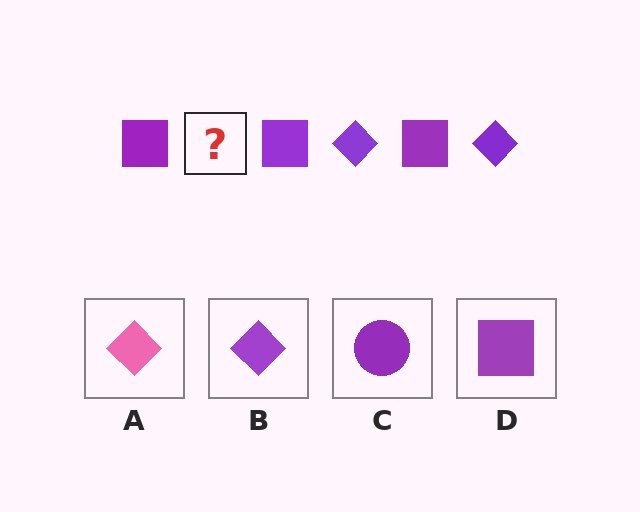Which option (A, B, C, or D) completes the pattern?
B.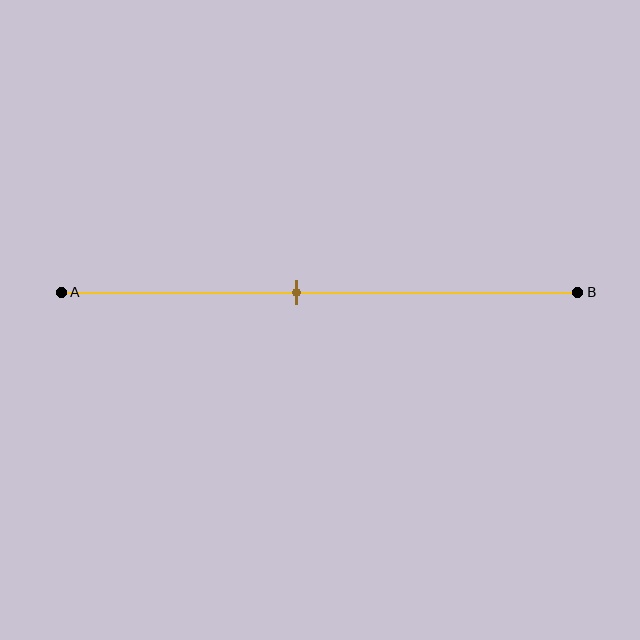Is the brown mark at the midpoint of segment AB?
No, the mark is at about 45% from A, not at the 50% midpoint.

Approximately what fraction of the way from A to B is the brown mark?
The brown mark is approximately 45% of the way from A to B.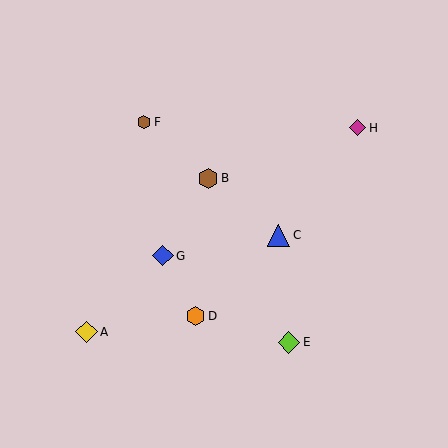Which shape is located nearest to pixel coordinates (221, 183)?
The brown hexagon (labeled B) at (208, 178) is nearest to that location.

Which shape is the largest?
The blue triangle (labeled C) is the largest.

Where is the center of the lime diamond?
The center of the lime diamond is at (289, 342).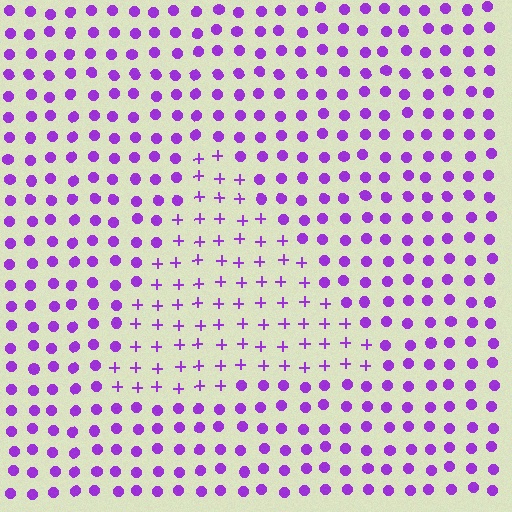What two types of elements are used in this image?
The image uses plus signs inside the triangle region and circles outside it.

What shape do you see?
I see a triangle.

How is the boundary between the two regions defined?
The boundary is defined by a change in element shape: plus signs inside vs. circles outside. All elements share the same color and spacing.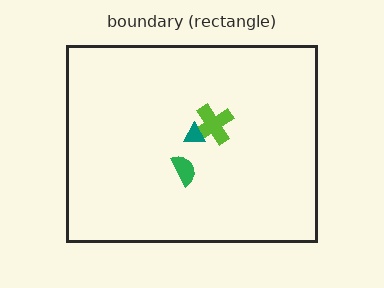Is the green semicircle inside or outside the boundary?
Inside.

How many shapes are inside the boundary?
3 inside, 0 outside.